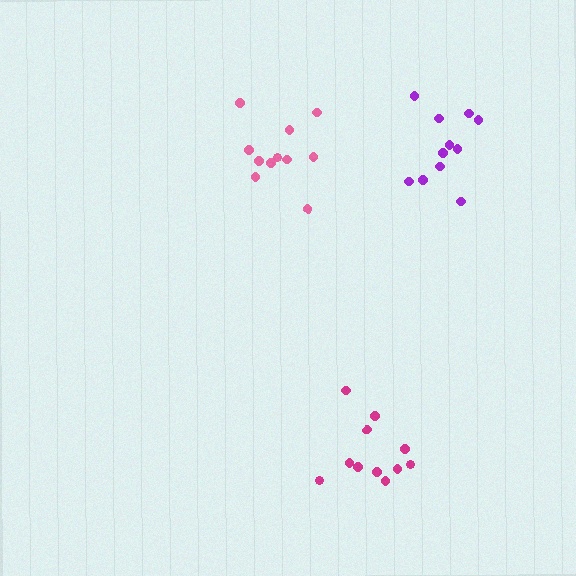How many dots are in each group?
Group 1: 11 dots, Group 2: 11 dots, Group 3: 11 dots (33 total).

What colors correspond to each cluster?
The clusters are colored: purple, pink, magenta.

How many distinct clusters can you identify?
There are 3 distinct clusters.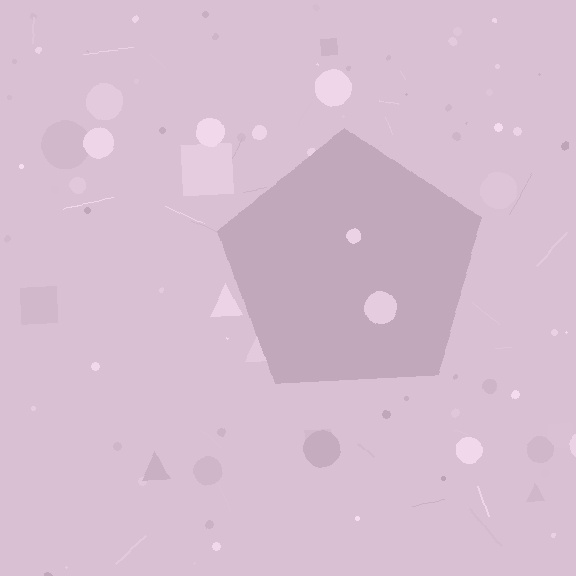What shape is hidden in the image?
A pentagon is hidden in the image.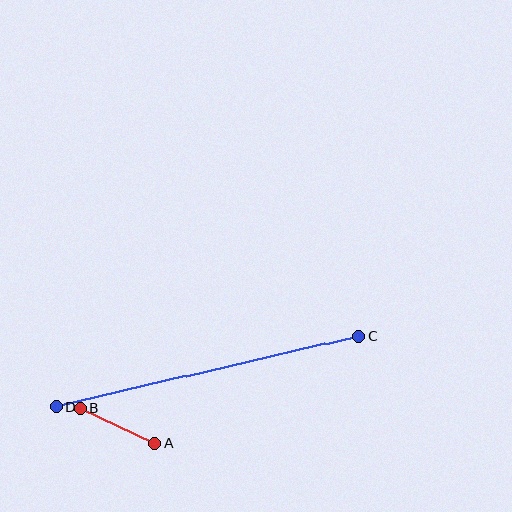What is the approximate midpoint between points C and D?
The midpoint is at approximately (208, 371) pixels.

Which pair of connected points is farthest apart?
Points C and D are farthest apart.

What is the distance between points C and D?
The distance is approximately 311 pixels.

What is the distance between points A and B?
The distance is approximately 82 pixels.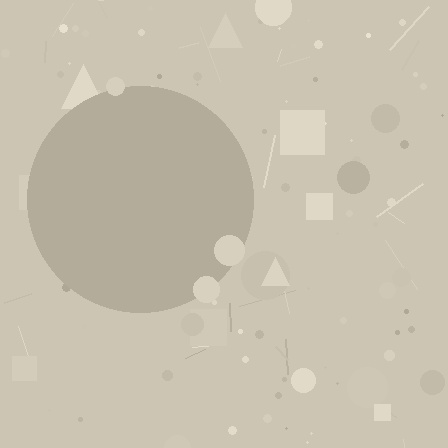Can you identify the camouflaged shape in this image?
The camouflaged shape is a circle.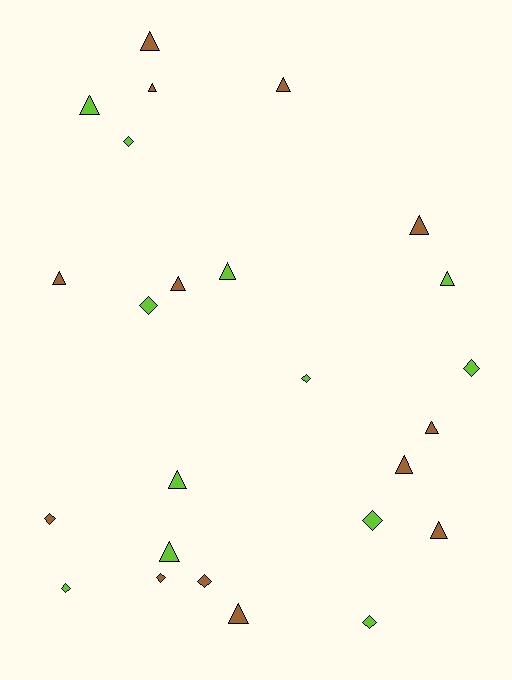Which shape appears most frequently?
Triangle, with 15 objects.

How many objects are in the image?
There are 25 objects.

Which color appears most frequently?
Brown, with 13 objects.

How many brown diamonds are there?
There are 3 brown diamonds.